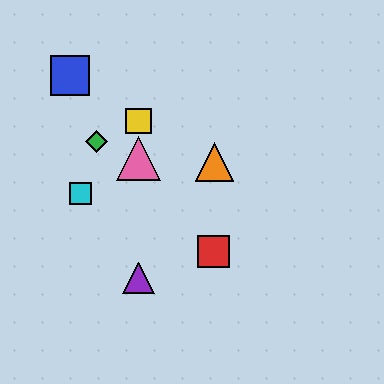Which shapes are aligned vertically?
The yellow square, the purple triangle, the pink triangle are aligned vertically.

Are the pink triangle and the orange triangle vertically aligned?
No, the pink triangle is at x≈139 and the orange triangle is at x≈214.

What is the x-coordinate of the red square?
The red square is at x≈214.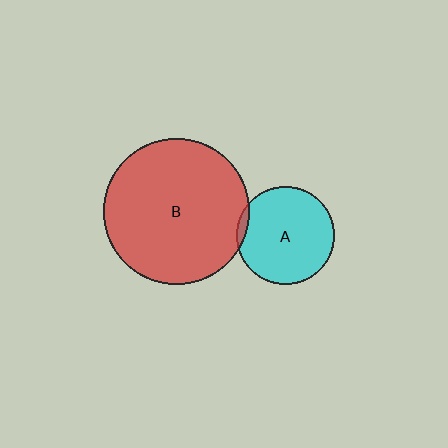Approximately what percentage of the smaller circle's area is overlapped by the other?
Approximately 5%.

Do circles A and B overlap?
Yes.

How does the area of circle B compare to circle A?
Approximately 2.2 times.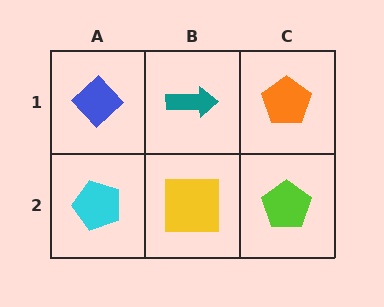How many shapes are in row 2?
3 shapes.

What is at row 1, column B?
A teal arrow.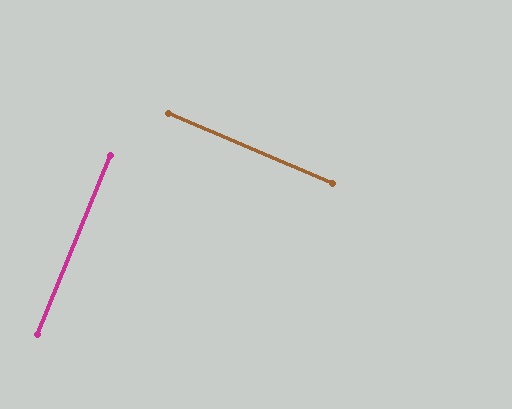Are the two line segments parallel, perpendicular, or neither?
Perpendicular — they meet at approximately 89°.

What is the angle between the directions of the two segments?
Approximately 89 degrees.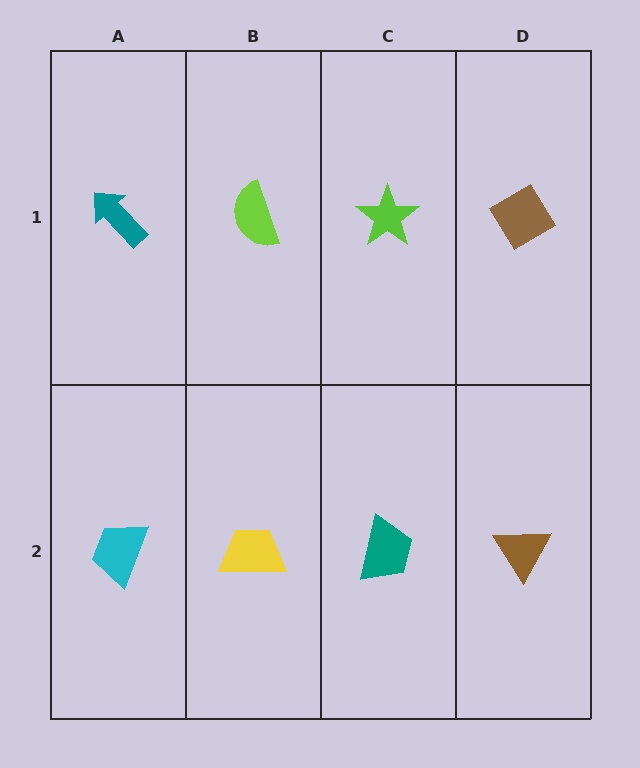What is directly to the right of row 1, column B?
A lime star.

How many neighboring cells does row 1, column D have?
2.